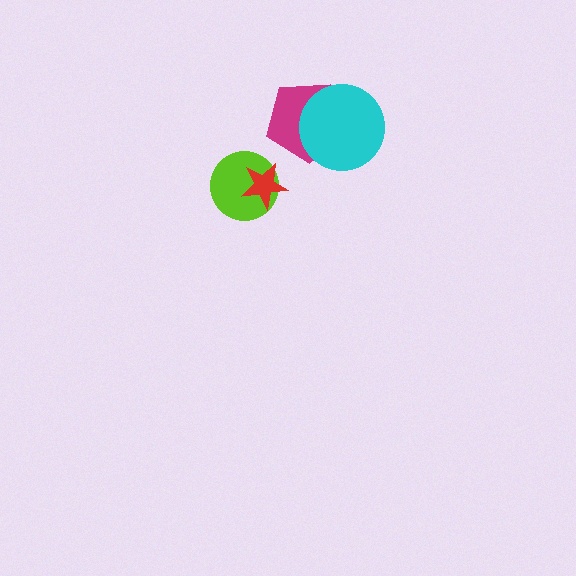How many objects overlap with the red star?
1 object overlaps with the red star.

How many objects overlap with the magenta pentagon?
1 object overlaps with the magenta pentagon.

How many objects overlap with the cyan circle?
1 object overlaps with the cyan circle.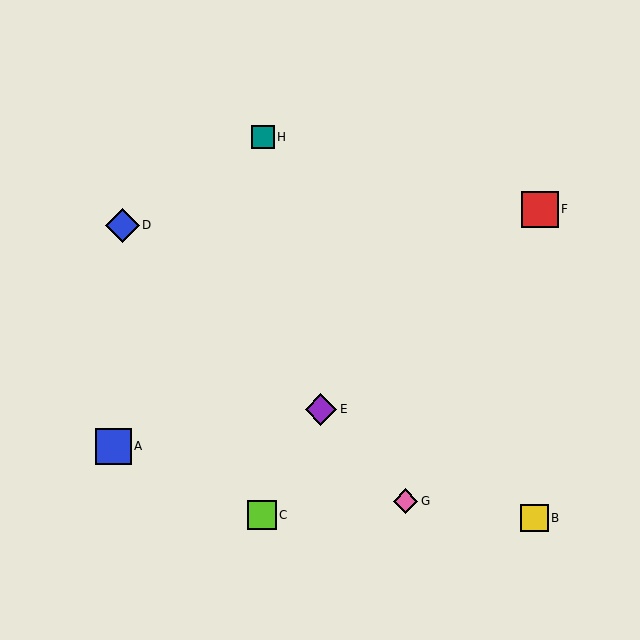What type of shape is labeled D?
Shape D is a blue diamond.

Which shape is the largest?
The red square (labeled F) is the largest.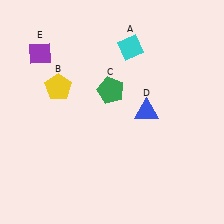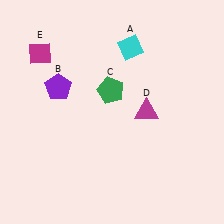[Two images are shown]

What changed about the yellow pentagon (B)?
In Image 1, B is yellow. In Image 2, it changed to purple.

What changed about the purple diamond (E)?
In Image 1, E is purple. In Image 2, it changed to magenta.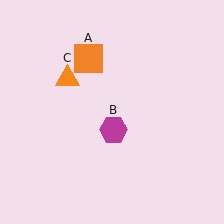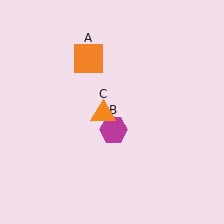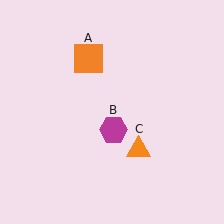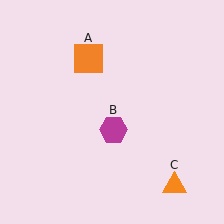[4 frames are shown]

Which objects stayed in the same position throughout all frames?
Orange square (object A) and magenta hexagon (object B) remained stationary.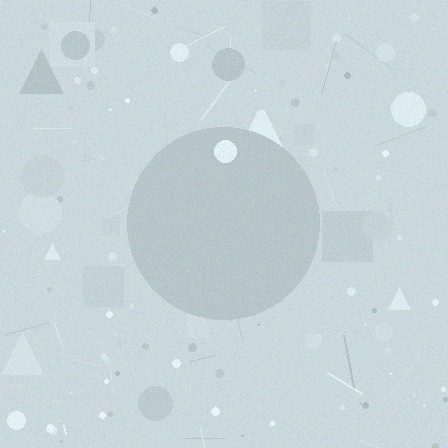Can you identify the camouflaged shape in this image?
The camouflaged shape is a circle.